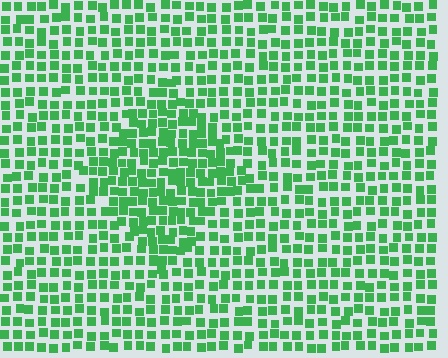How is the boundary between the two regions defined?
The boundary is defined by a change in element density (approximately 1.5x ratio). All elements are the same color, size, and shape.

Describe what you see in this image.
The image contains small green elements arranged at two different densities. A diamond-shaped region is visible where the elements are more densely packed than the surrounding area.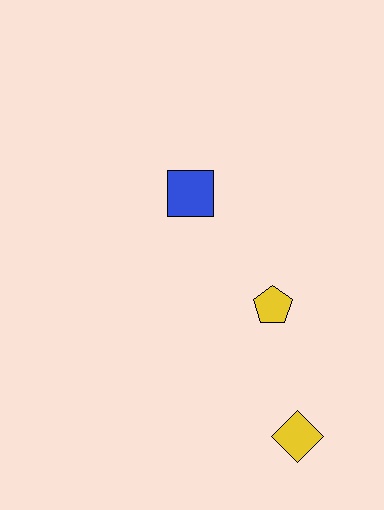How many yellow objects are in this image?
There are 2 yellow objects.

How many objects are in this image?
There are 3 objects.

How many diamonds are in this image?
There is 1 diamond.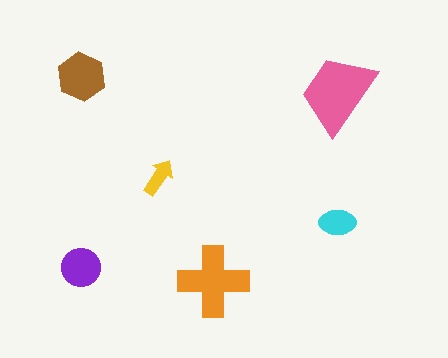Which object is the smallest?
The yellow arrow.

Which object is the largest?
The pink trapezoid.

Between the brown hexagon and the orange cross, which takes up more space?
The orange cross.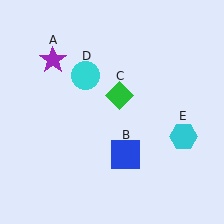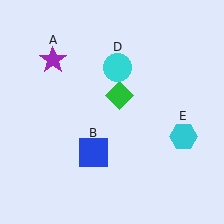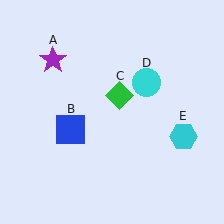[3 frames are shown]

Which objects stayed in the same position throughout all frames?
Purple star (object A) and green diamond (object C) and cyan hexagon (object E) remained stationary.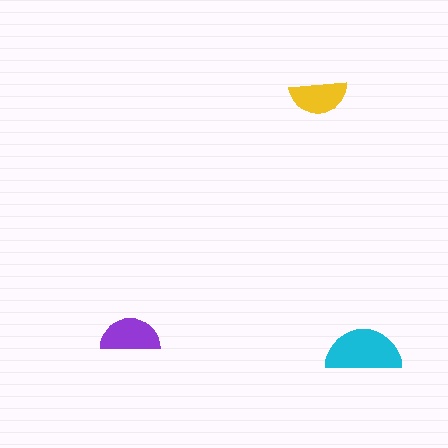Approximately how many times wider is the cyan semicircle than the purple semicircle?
About 1.5 times wider.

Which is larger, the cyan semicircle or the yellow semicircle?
The cyan one.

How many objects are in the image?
There are 3 objects in the image.